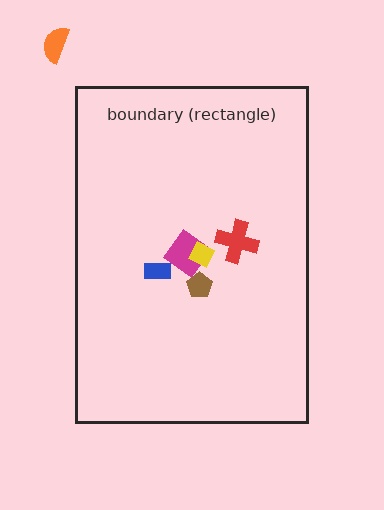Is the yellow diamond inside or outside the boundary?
Inside.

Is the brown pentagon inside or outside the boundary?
Inside.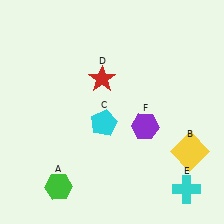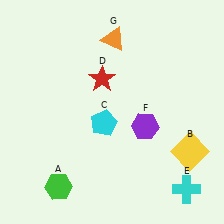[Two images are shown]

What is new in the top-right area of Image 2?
An orange triangle (G) was added in the top-right area of Image 2.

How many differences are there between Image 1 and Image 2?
There is 1 difference between the two images.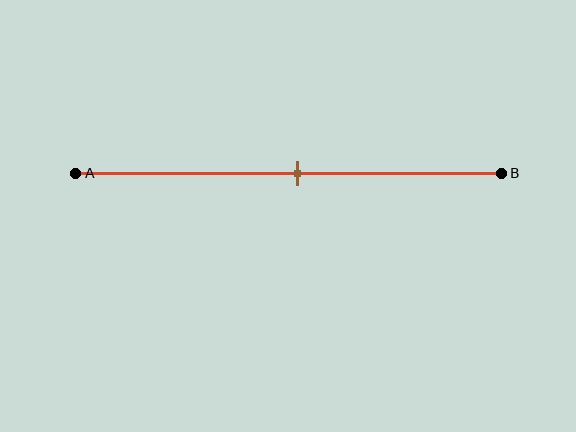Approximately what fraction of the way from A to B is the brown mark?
The brown mark is approximately 50% of the way from A to B.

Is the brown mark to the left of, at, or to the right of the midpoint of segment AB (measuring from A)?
The brown mark is approximately at the midpoint of segment AB.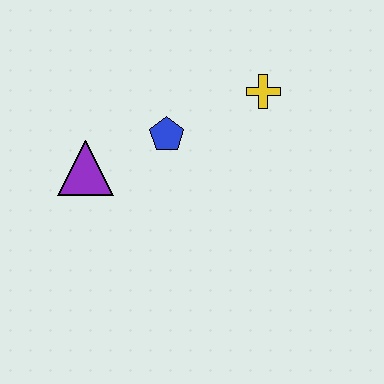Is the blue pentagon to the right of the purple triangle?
Yes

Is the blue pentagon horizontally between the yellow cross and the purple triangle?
Yes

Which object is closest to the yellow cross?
The blue pentagon is closest to the yellow cross.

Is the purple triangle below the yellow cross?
Yes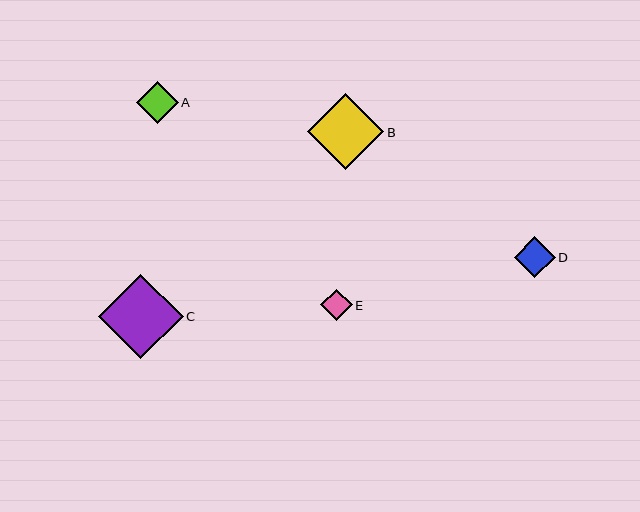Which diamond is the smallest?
Diamond E is the smallest with a size of approximately 31 pixels.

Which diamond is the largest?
Diamond C is the largest with a size of approximately 84 pixels.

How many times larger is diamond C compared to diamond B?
Diamond C is approximately 1.1 times the size of diamond B.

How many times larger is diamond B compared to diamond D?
Diamond B is approximately 1.8 times the size of diamond D.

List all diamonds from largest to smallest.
From largest to smallest: C, B, A, D, E.